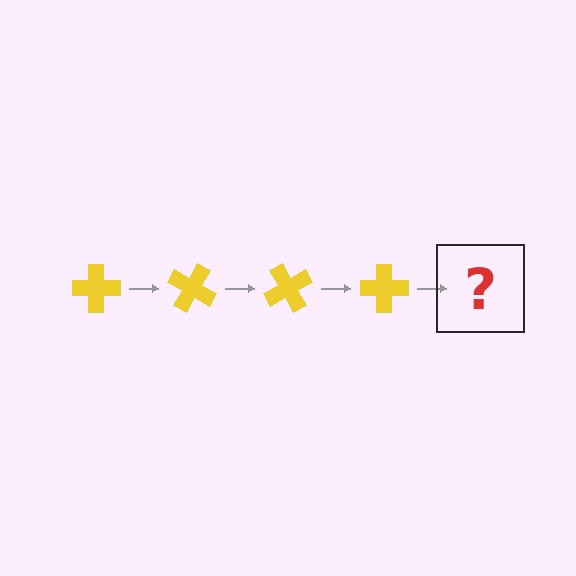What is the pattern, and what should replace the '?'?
The pattern is that the cross rotates 30 degrees each step. The '?' should be a yellow cross rotated 120 degrees.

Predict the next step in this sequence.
The next step is a yellow cross rotated 120 degrees.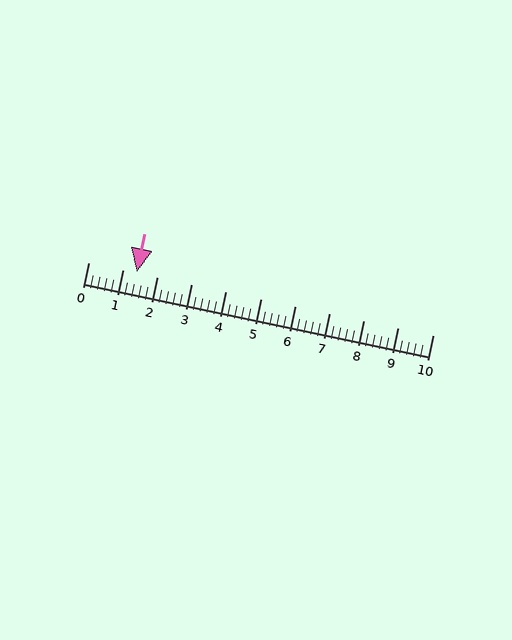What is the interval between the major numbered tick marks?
The major tick marks are spaced 1 units apart.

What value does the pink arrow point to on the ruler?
The pink arrow points to approximately 1.4.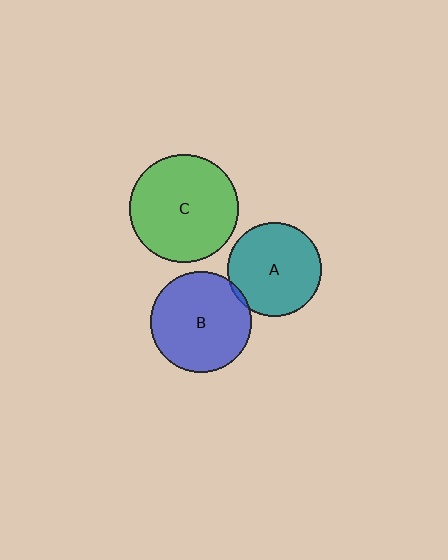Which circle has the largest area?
Circle C (green).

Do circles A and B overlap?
Yes.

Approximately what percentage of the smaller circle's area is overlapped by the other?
Approximately 5%.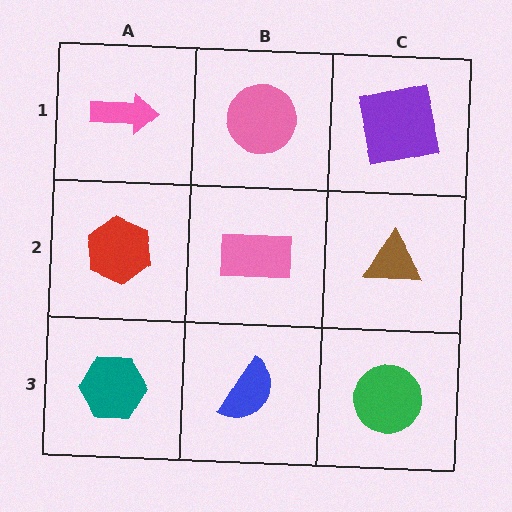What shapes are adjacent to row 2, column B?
A pink circle (row 1, column B), a blue semicircle (row 3, column B), a red hexagon (row 2, column A), a brown triangle (row 2, column C).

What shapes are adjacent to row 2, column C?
A purple square (row 1, column C), a green circle (row 3, column C), a pink rectangle (row 2, column B).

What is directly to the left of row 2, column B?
A red hexagon.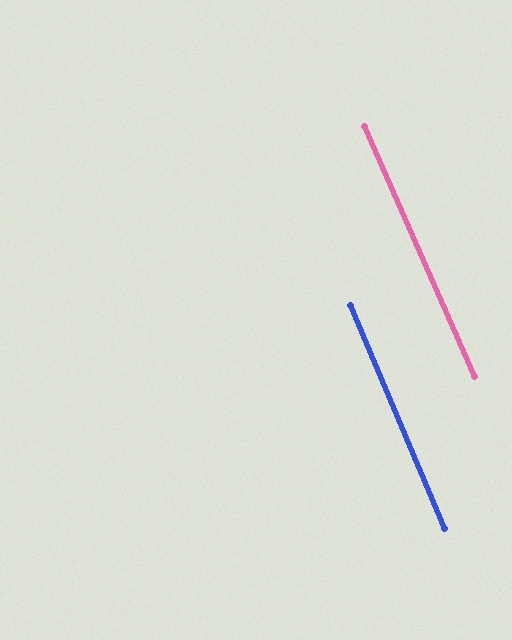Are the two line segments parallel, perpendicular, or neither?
Parallel — their directions differ by only 1.0°.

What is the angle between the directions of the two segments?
Approximately 1 degree.